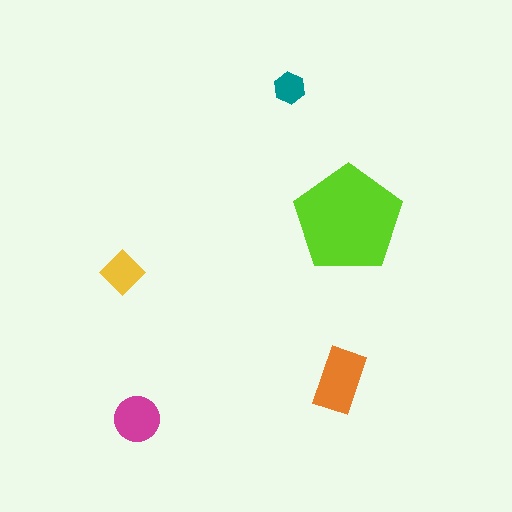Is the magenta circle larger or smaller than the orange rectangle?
Smaller.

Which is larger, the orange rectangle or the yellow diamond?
The orange rectangle.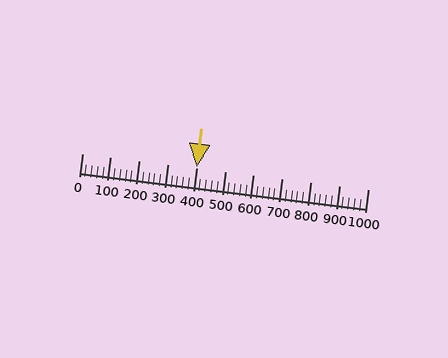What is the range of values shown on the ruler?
The ruler shows values from 0 to 1000.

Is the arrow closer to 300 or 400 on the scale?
The arrow is closer to 400.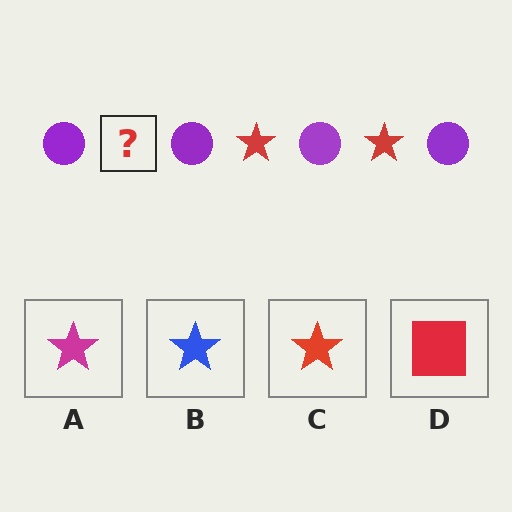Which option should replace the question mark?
Option C.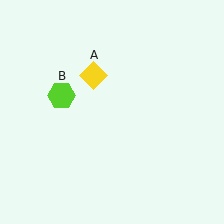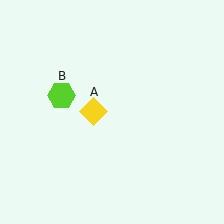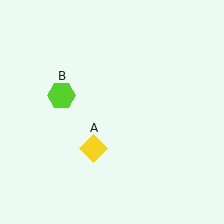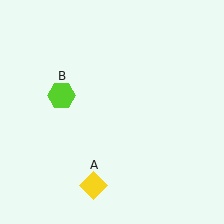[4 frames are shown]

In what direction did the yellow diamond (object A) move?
The yellow diamond (object A) moved down.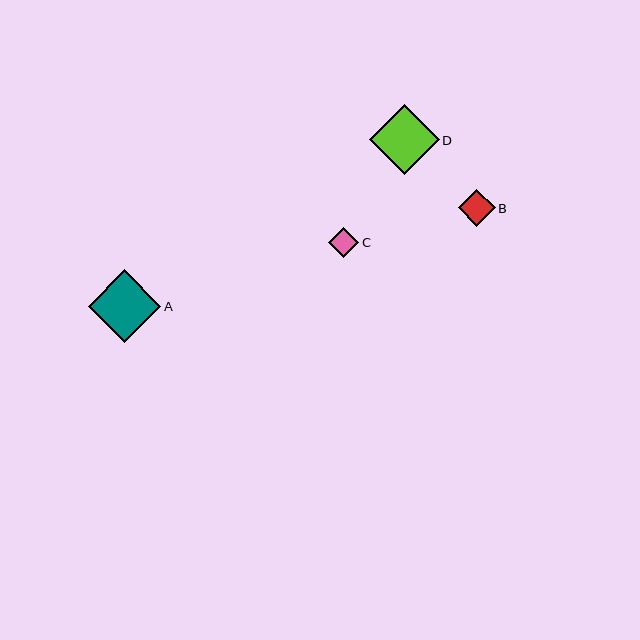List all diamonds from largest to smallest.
From largest to smallest: A, D, B, C.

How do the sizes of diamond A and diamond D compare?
Diamond A and diamond D are approximately the same size.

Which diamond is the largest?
Diamond A is the largest with a size of approximately 72 pixels.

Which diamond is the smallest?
Diamond C is the smallest with a size of approximately 30 pixels.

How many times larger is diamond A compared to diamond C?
Diamond A is approximately 2.4 times the size of diamond C.